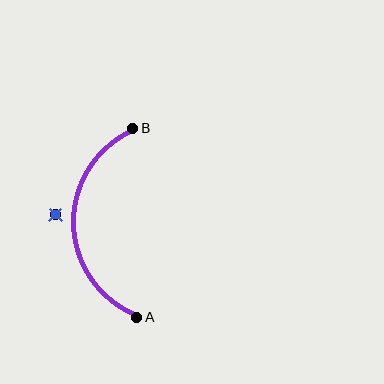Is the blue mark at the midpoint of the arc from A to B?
No — the blue mark does not lie on the arc at all. It sits slightly outside the curve.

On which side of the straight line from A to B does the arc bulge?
The arc bulges to the left of the straight line connecting A and B.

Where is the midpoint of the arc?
The arc midpoint is the point on the curve farthest from the straight line joining A and B. It sits to the left of that line.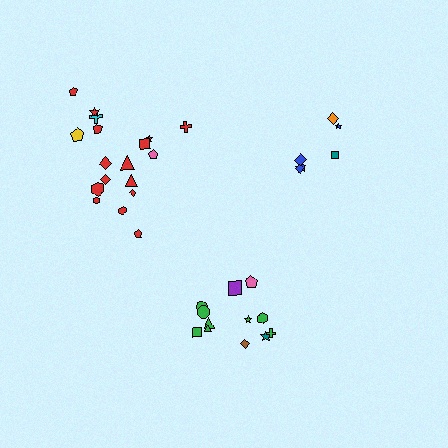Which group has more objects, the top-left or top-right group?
The top-left group.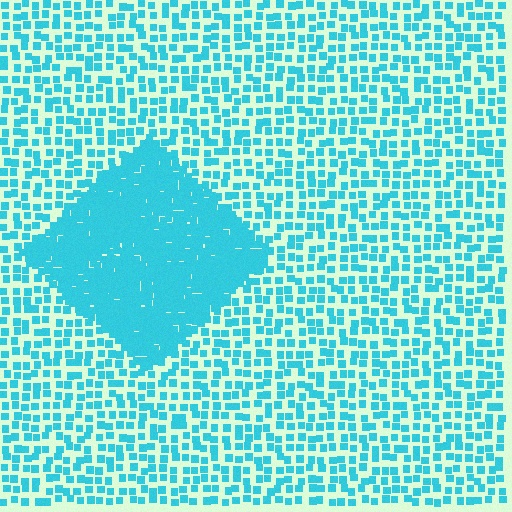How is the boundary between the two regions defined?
The boundary is defined by a change in element density (approximately 2.7x ratio). All elements are the same color, size, and shape.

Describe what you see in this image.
The image contains small cyan elements arranged at two different densities. A diamond-shaped region is visible where the elements are more densely packed than the surrounding area.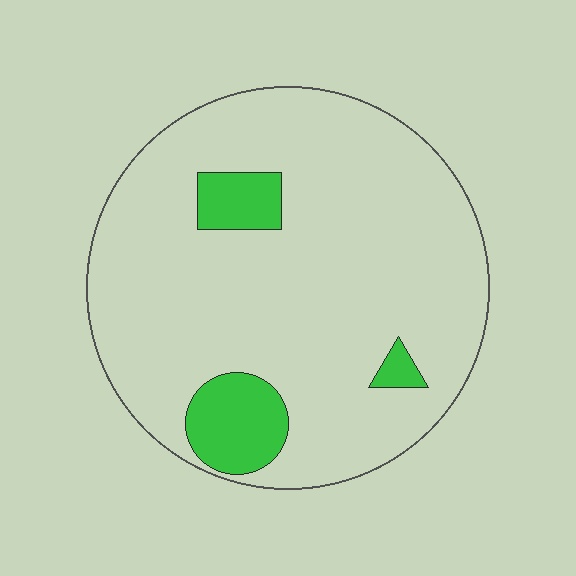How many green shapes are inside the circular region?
3.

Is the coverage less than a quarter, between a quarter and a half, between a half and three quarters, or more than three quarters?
Less than a quarter.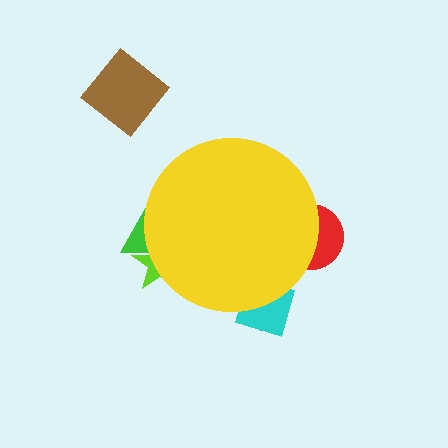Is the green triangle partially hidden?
Yes, the green triangle is partially hidden behind the yellow circle.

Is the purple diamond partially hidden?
Yes, the purple diamond is partially hidden behind the yellow circle.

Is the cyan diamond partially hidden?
Yes, the cyan diamond is partially hidden behind the yellow circle.